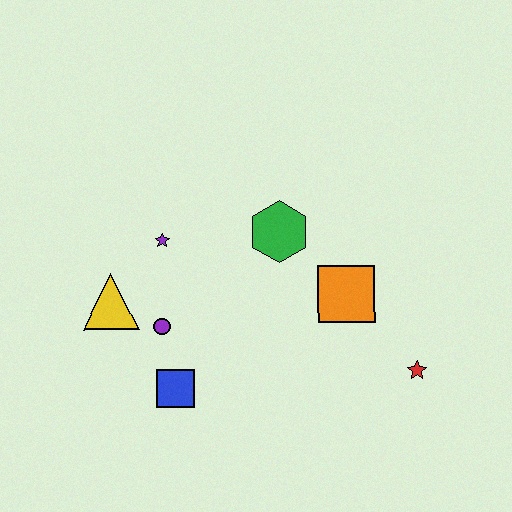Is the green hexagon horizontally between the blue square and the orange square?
Yes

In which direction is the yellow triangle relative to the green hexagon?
The yellow triangle is to the left of the green hexagon.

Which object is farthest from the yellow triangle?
The red star is farthest from the yellow triangle.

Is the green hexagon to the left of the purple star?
No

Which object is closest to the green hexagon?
The orange square is closest to the green hexagon.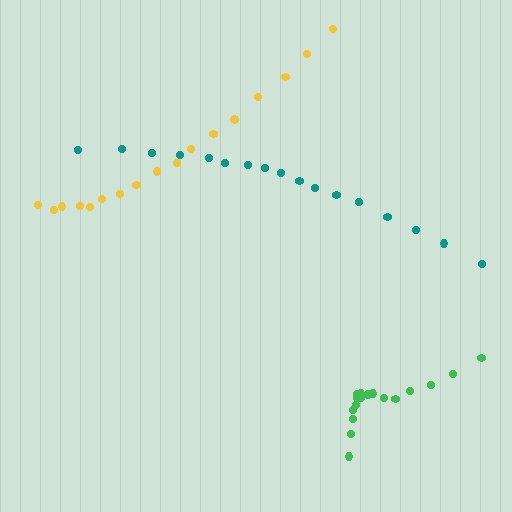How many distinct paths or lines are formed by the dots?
There are 3 distinct paths.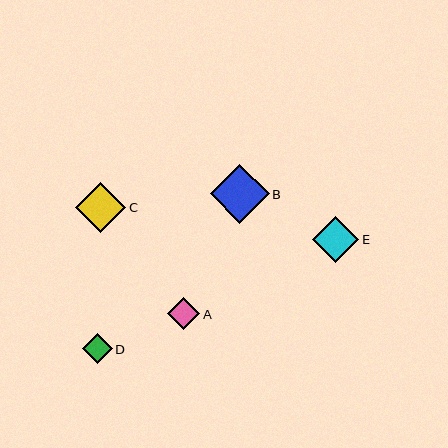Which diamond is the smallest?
Diamond D is the smallest with a size of approximately 30 pixels.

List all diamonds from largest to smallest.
From largest to smallest: B, C, E, A, D.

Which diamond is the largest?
Diamond B is the largest with a size of approximately 59 pixels.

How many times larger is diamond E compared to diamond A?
Diamond E is approximately 1.4 times the size of diamond A.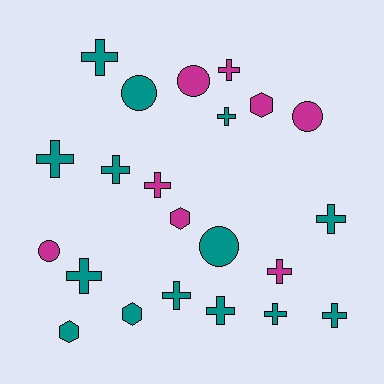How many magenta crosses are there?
There are 3 magenta crosses.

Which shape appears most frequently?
Cross, with 13 objects.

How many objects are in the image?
There are 22 objects.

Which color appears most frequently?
Teal, with 14 objects.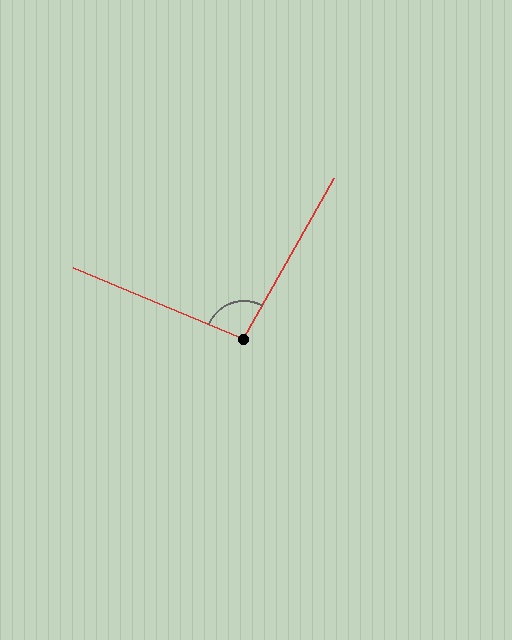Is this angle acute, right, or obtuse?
It is obtuse.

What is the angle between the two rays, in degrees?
Approximately 97 degrees.